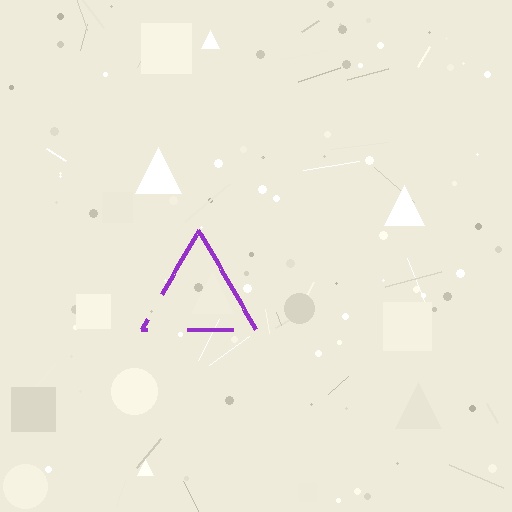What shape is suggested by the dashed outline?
The dashed outline suggests a triangle.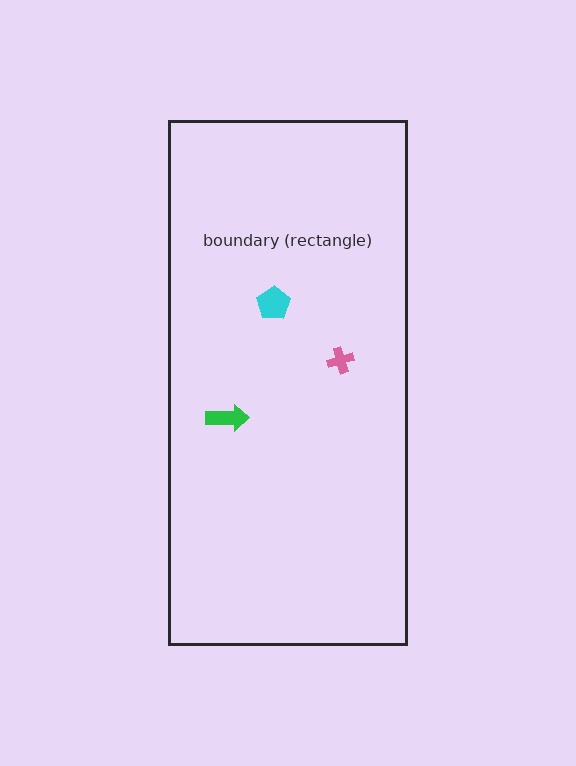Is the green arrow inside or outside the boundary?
Inside.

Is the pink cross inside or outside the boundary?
Inside.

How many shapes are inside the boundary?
3 inside, 0 outside.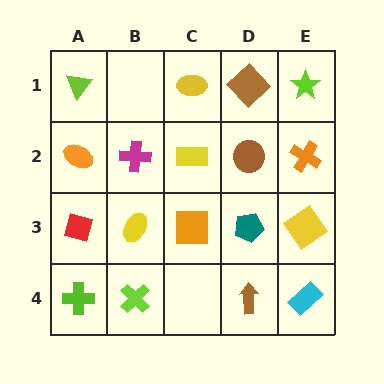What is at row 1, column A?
A lime triangle.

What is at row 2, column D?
A brown circle.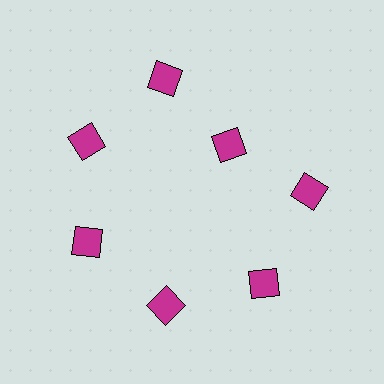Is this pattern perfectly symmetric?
No. The 7 magenta diamonds are arranged in a ring, but one element near the 1 o'clock position is pulled inward toward the center, breaking the 7-fold rotational symmetry.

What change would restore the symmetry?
The symmetry would be restored by moving it outward, back onto the ring so that all 7 diamonds sit at equal angles and equal distance from the center.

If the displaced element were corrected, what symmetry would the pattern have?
It would have 7-fold rotational symmetry — the pattern would map onto itself every 51 degrees.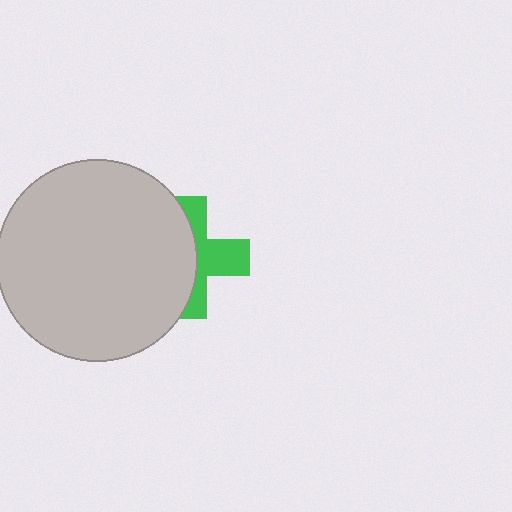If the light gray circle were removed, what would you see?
You would see the complete green cross.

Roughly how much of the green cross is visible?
About half of it is visible (roughly 46%).